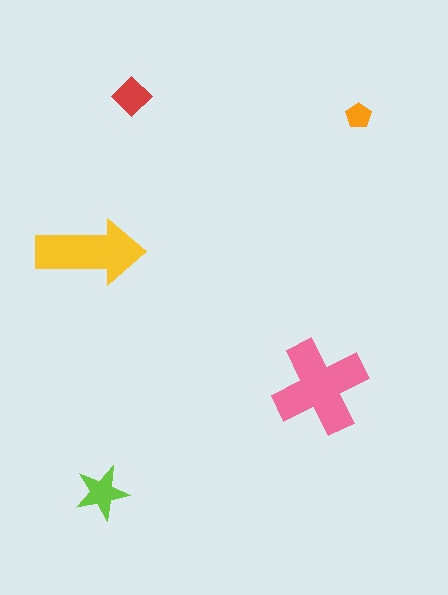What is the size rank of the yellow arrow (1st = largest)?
2nd.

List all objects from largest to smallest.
The pink cross, the yellow arrow, the lime star, the red diamond, the orange pentagon.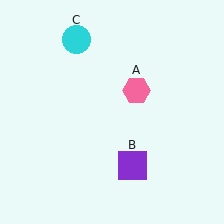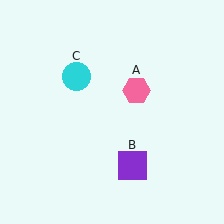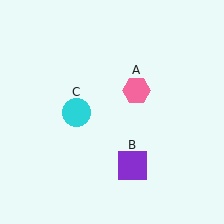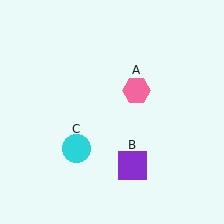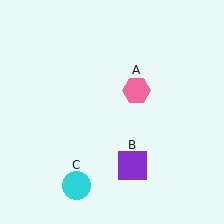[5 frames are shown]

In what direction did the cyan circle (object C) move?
The cyan circle (object C) moved down.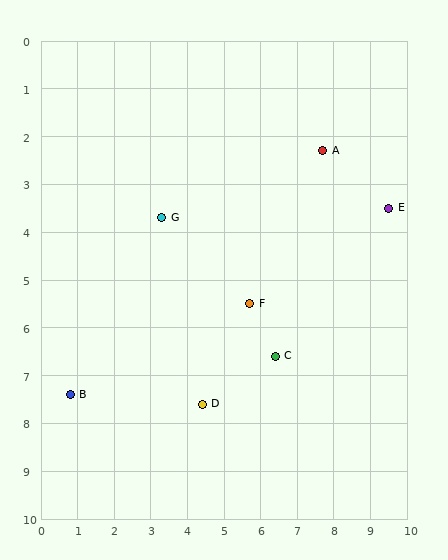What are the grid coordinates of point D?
Point D is at approximately (4.4, 7.6).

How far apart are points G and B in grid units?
Points G and B are about 4.5 grid units apart.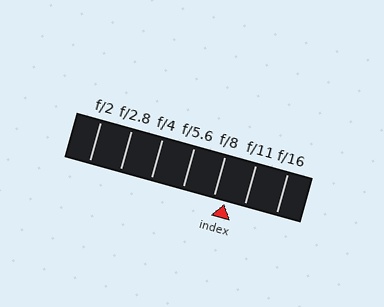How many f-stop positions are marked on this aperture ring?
There are 7 f-stop positions marked.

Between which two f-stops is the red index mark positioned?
The index mark is between f/8 and f/11.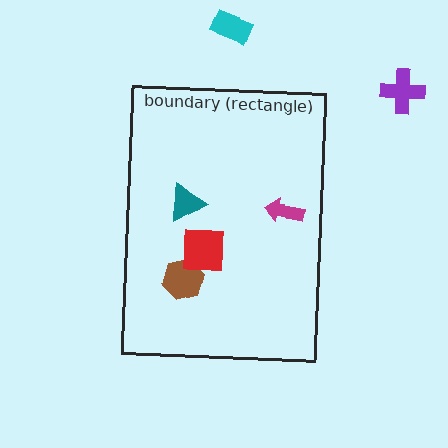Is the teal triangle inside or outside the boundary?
Inside.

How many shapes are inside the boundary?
4 inside, 2 outside.